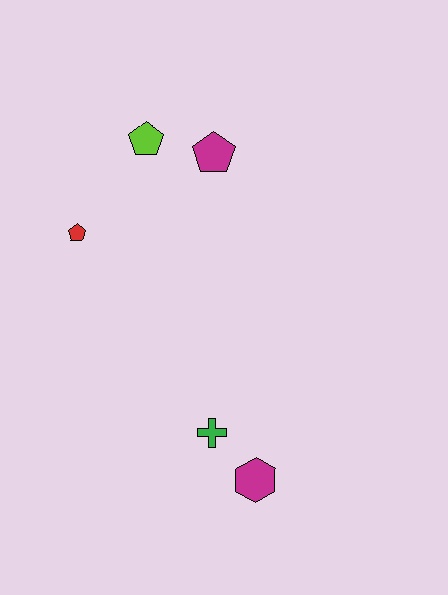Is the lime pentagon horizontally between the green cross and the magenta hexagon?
No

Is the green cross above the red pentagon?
No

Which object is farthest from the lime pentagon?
The magenta hexagon is farthest from the lime pentagon.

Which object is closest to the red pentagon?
The lime pentagon is closest to the red pentagon.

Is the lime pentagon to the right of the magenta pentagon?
No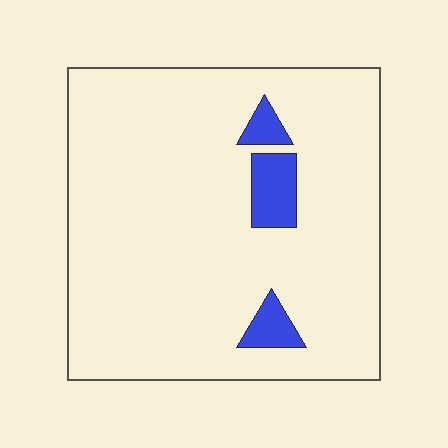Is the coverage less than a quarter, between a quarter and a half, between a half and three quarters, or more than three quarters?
Less than a quarter.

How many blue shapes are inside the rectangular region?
3.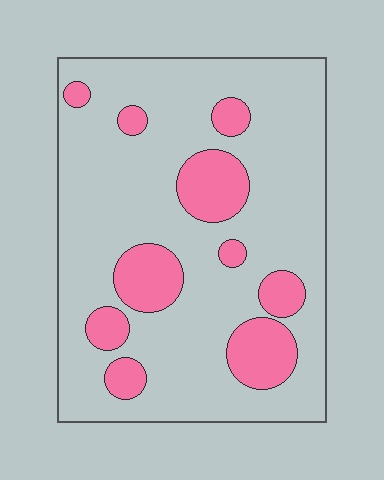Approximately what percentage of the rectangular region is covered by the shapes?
Approximately 20%.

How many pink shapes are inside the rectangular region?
10.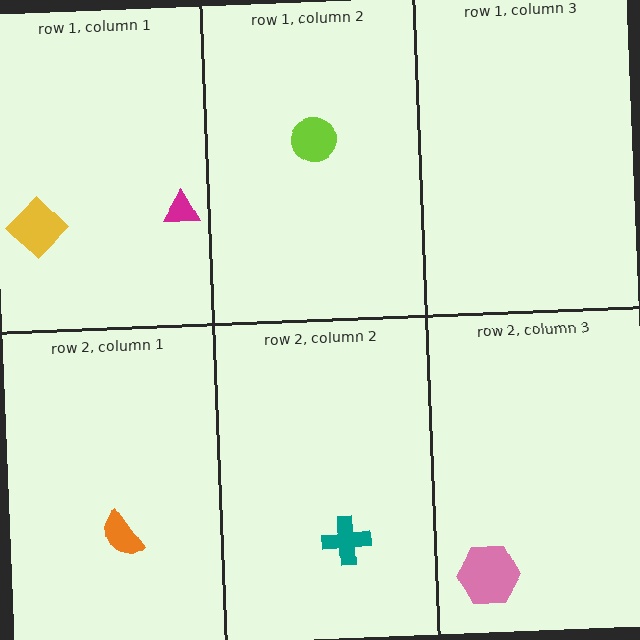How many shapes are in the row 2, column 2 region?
1.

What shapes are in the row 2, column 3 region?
The pink hexagon.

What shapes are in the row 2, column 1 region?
The orange semicircle.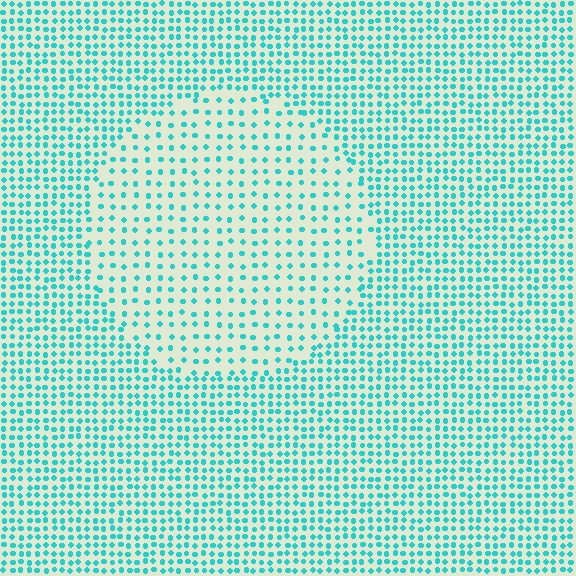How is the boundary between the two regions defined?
The boundary is defined by a change in element density (approximately 2.0x ratio). All elements are the same color, size, and shape.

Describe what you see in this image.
The image contains small cyan elements arranged at two different densities. A circle-shaped region is visible where the elements are less densely packed than the surrounding area.